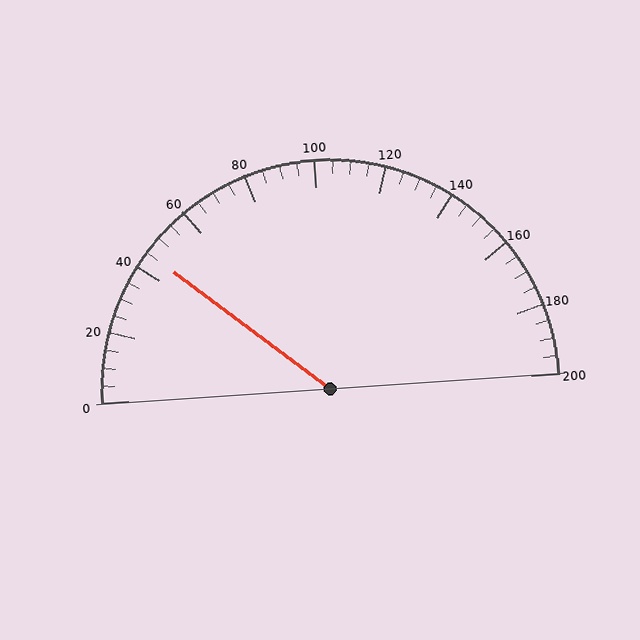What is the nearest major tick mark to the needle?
The nearest major tick mark is 40.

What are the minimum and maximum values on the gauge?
The gauge ranges from 0 to 200.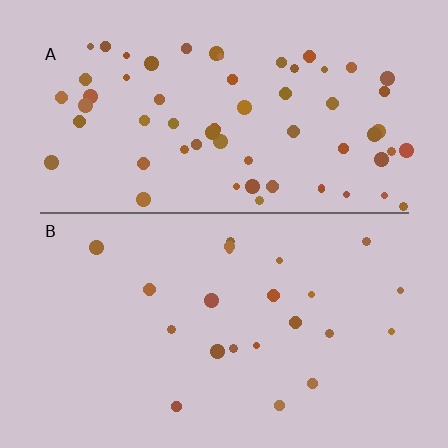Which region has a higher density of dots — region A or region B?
A (the top).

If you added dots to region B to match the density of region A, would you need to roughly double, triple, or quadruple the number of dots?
Approximately triple.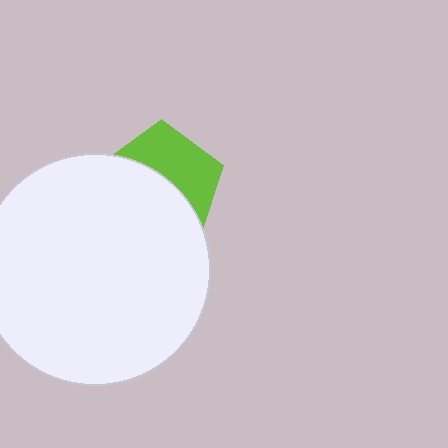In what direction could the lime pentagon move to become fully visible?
The lime pentagon could move up. That would shift it out from behind the white circle entirely.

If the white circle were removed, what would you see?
You would see the complete lime pentagon.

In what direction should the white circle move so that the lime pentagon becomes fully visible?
The white circle should move down. That is the shortest direction to clear the overlap and leave the lime pentagon fully visible.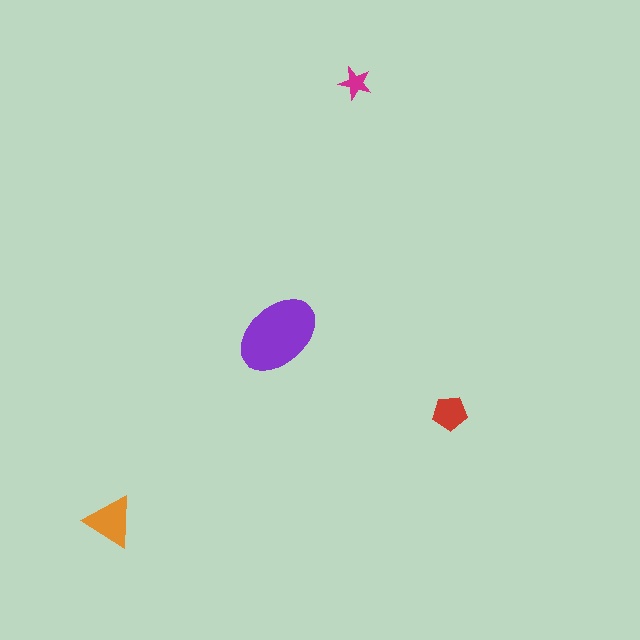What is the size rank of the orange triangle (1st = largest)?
2nd.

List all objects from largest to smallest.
The purple ellipse, the orange triangle, the red pentagon, the magenta star.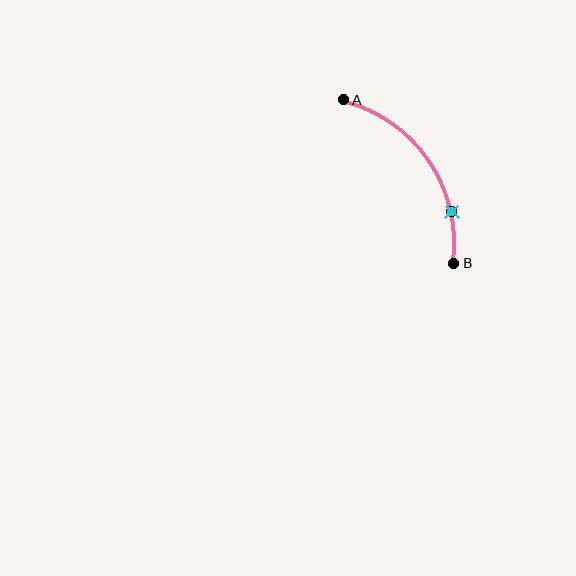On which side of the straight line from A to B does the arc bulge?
The arc bulges above and to the right of the straight line connecting A and B.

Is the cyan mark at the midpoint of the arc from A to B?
No. The cyan mark lies on the arc but is closer to endpoint B. The arc midpoint would be at the point on the curve equidistant along the arc from both A and B.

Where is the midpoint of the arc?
The arc midpoint is the point on the curve farthest from the straight line joining A and B. It sits above and to the right of that line.